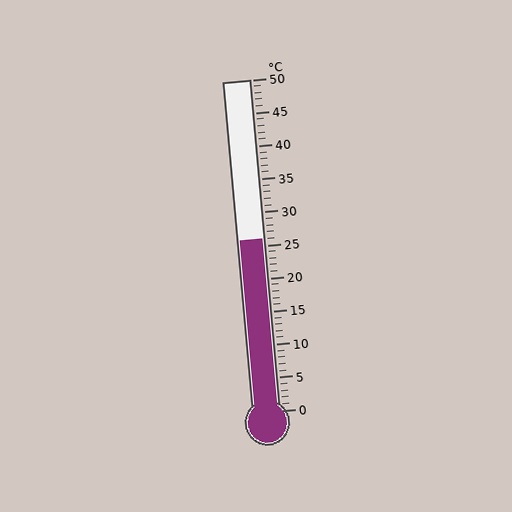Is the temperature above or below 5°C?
The temperature is above 5°C.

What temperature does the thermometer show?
The thermometer shows approximately 26°C.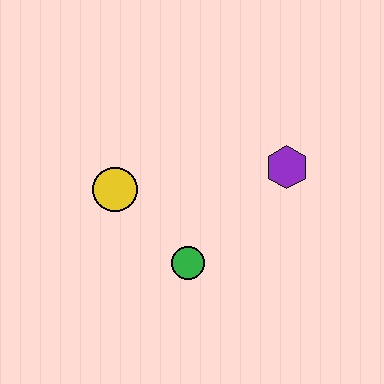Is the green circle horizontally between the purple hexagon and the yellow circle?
Yes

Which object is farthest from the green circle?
The purple hexagon is farthest from the green circle.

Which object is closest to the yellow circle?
The green circle is closest to the yellow circle.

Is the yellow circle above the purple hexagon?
No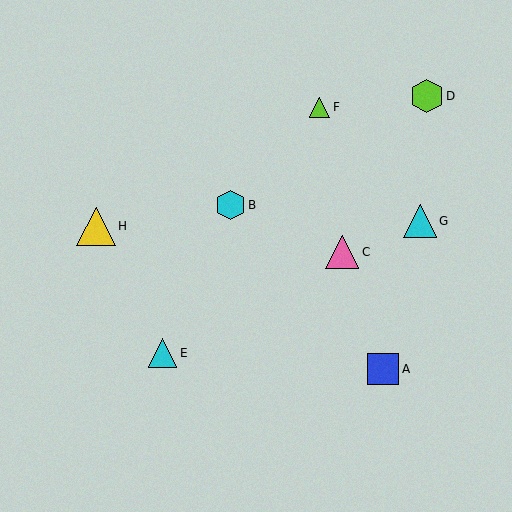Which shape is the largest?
The yellow triangle (labeled H) is the largest.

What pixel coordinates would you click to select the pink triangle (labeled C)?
Click at (342, 252) to select the pink triangle C.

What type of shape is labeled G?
Shape G is a cyan triangle.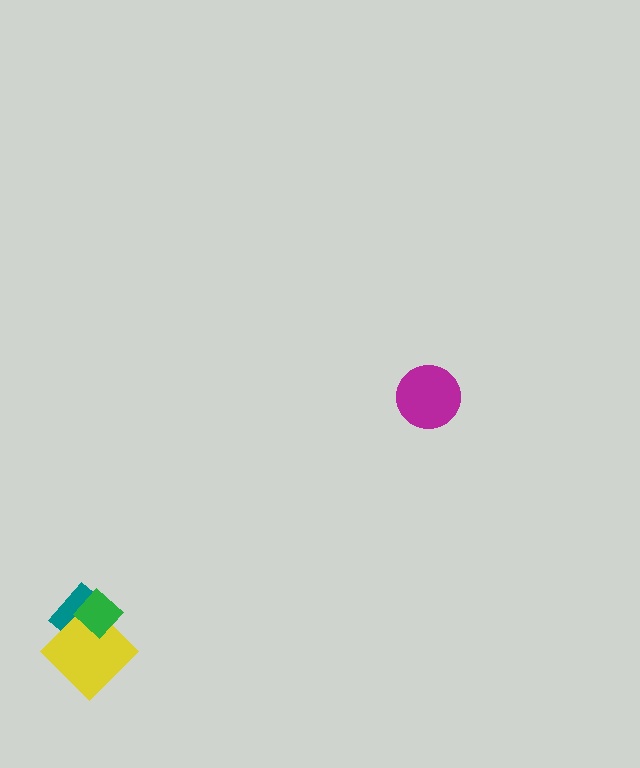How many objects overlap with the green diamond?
2 objects overlap with the green diamond.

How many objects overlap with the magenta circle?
0 objects overlap with the magenta circle.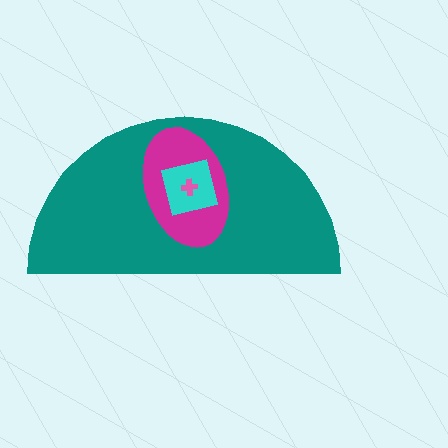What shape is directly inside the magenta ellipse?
The cyan square.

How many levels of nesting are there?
4.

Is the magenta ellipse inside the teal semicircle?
Yes.